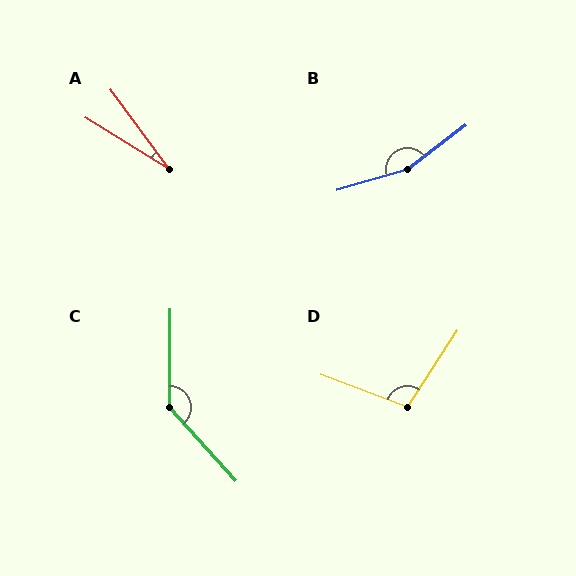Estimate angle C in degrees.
Approximately 138 degrees.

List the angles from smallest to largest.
A (22°), D (103°), C (138°), B (160°).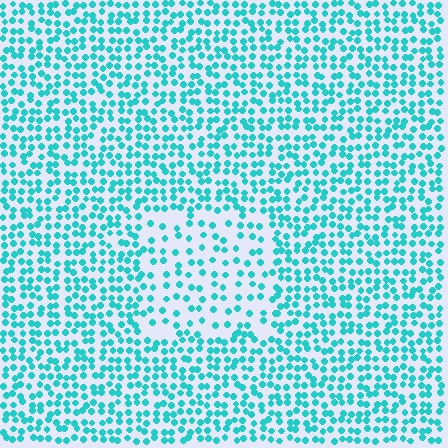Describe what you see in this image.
The image contains small cyan elements arranged at two different densities. A rectangle-shaped region is visible where the elements are less densely packed than the surrounding area.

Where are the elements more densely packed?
The elements are more densely packed outside the rectangle boundary.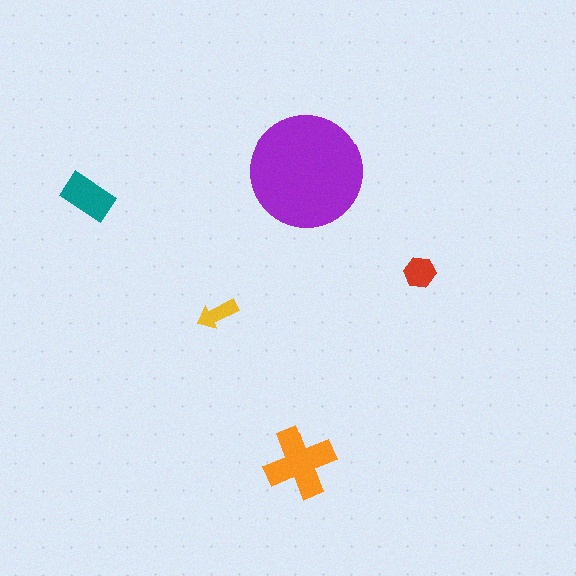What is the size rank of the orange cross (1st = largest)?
2nd.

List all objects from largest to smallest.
The purple circle, the orange cross, the teal rectangle, the red hexagon, the yellow arrow.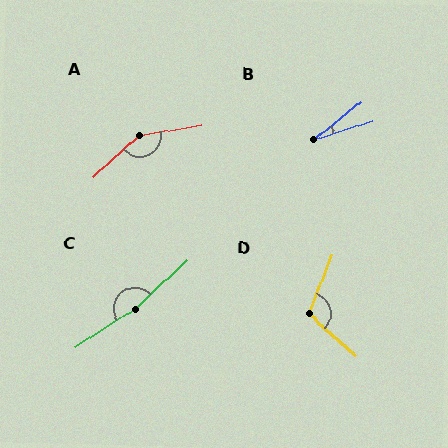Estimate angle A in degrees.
Approximately 147 degrees.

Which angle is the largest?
C, at approximately 170 degrees.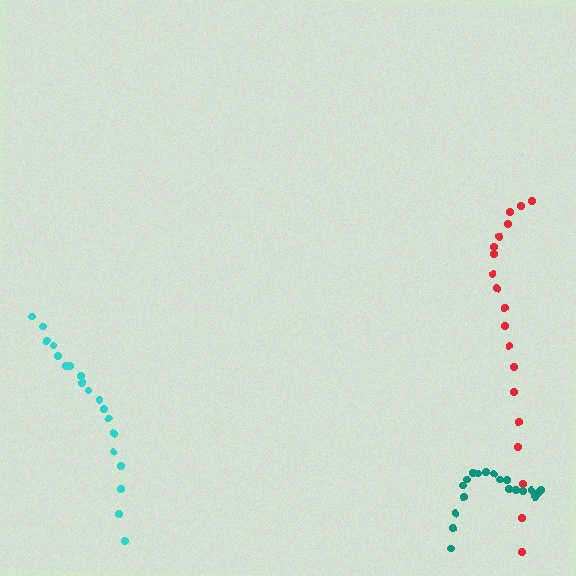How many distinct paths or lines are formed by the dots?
There are 3 distinct paths.